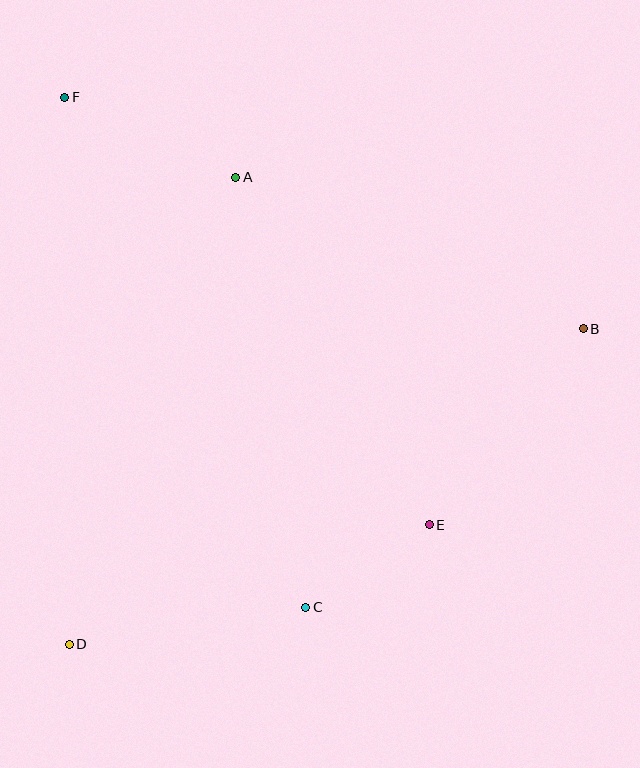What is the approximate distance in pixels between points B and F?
The distance between B and F is approximately 568 pixels.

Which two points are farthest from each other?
Points B and D are farthest from each other.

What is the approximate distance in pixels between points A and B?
The distance between A and B is approximately 379 pixels.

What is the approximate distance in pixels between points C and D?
The distance between C and D is approximately 239 pixels.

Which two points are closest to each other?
Points C and E are closest to each other.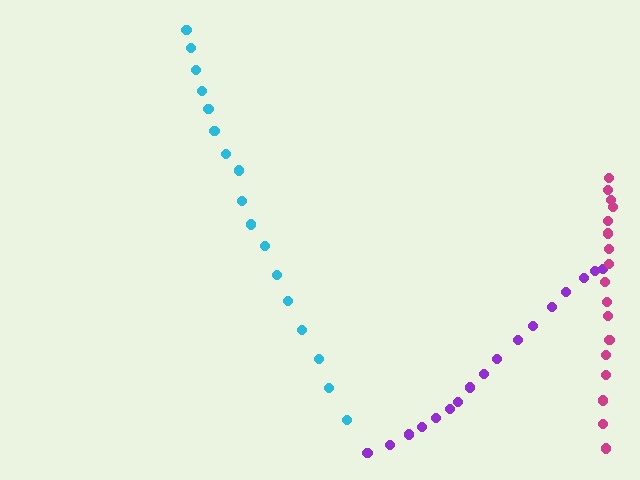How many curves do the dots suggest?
There are 3 distinct paths.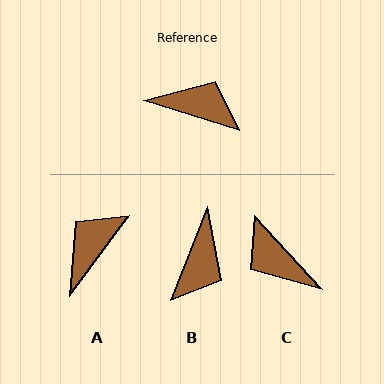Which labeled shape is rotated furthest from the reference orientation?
C, about 150 degrees away.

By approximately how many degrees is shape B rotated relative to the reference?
Approximately 94 degrees clockwise.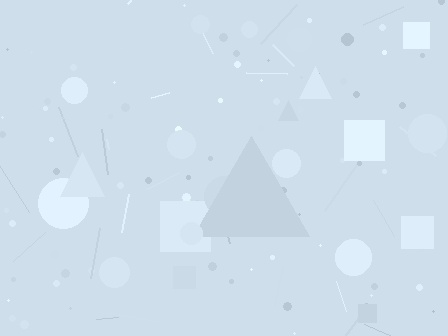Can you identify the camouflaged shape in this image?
The camouflaged shape is a triangle.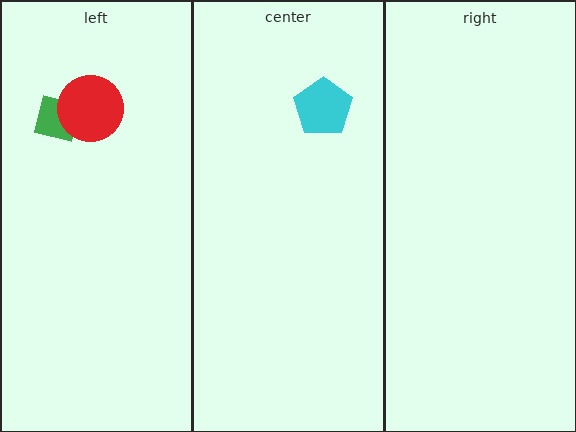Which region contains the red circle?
The left region.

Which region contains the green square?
The left region.